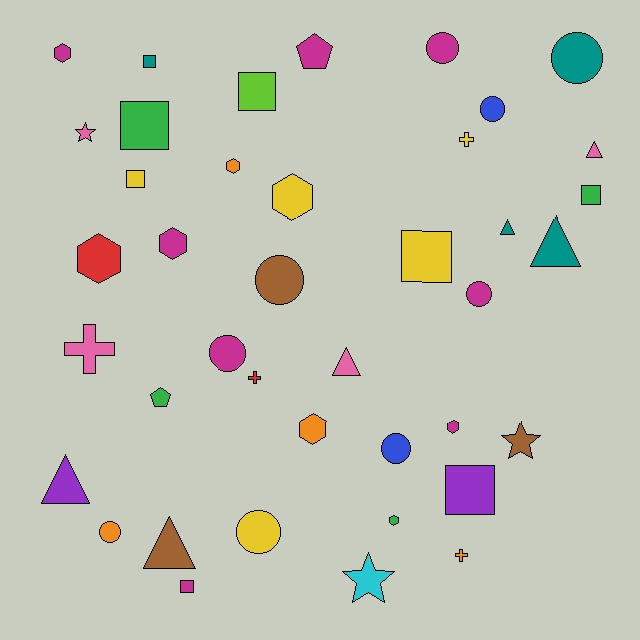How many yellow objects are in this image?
There are 5 yellow objects.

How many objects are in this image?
There are 40 objects.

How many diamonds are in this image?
There are no diamonds.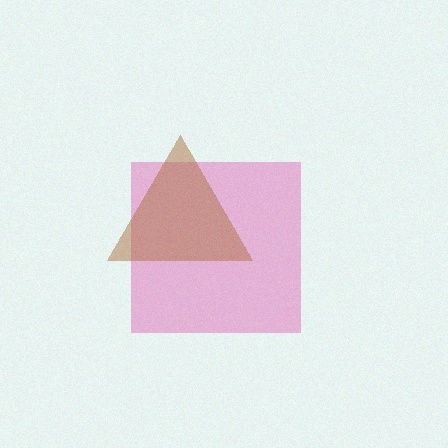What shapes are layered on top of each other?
The layered shapes are: a pink square, a brown triangle.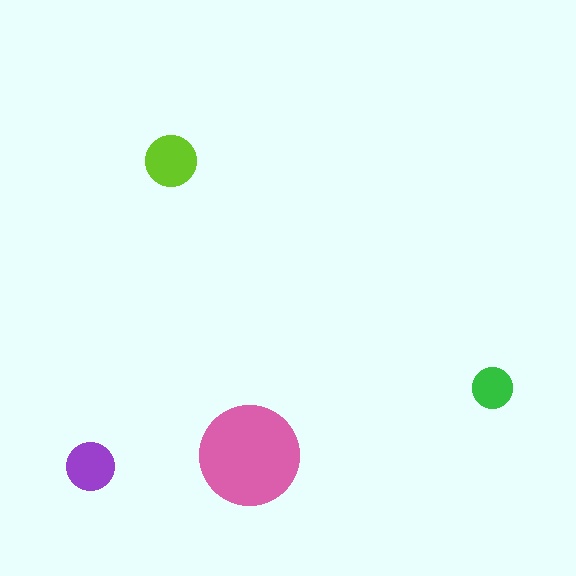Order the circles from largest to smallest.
the pink one, the lime one, the purple one, the green one.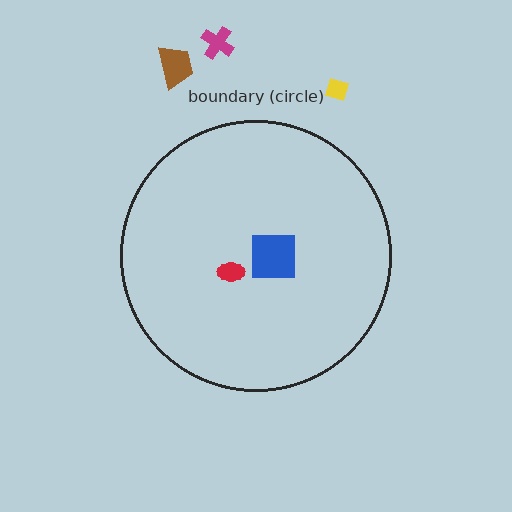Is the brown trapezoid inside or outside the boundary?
Outside.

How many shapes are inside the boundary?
2 inside, 3 outside.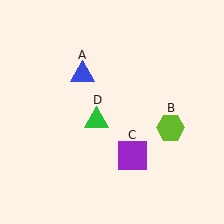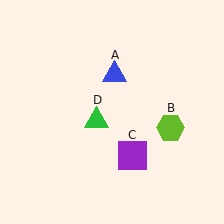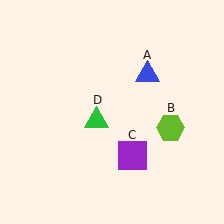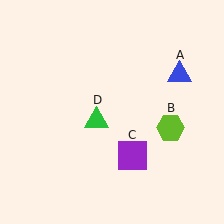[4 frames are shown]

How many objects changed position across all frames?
1 object changed position: blue triangle (object A).